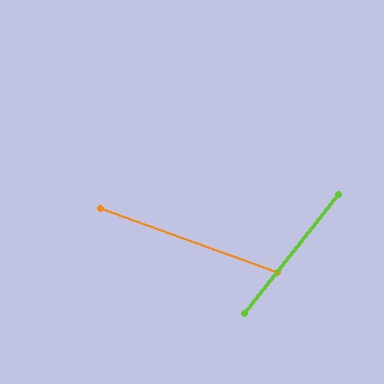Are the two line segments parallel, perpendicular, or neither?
Neither parallel nor perpendicular — they differ by about 72°.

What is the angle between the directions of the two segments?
Approximately 72 degrees.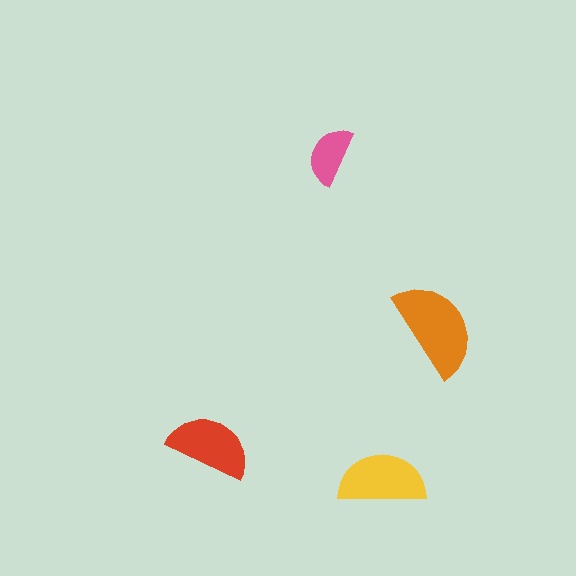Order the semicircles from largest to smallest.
the orange one, the yellow one, the red one, the pink one.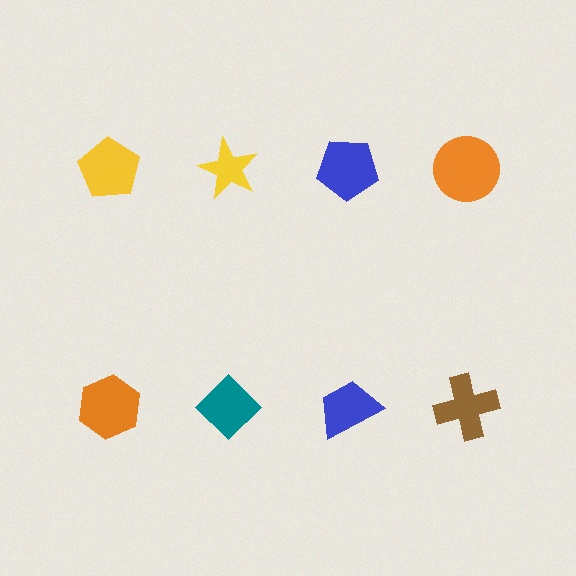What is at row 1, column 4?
An orange circle.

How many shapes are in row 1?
4 shapes.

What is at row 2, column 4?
A brown cross.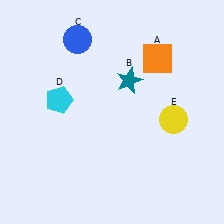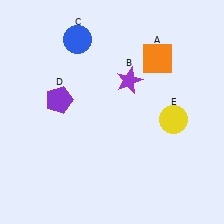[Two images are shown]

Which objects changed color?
B changed from teal to purple. D changed from cyan to purple.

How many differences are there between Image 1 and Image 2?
There are 2 differences between the two images.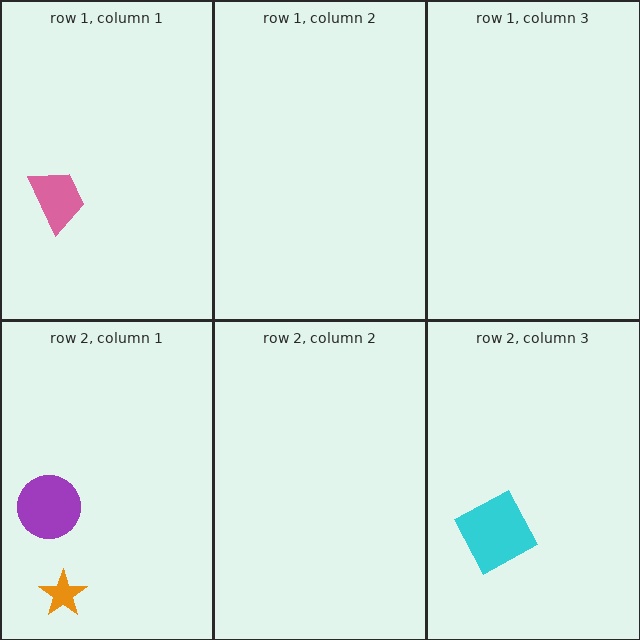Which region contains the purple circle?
The row 2, column 1 region.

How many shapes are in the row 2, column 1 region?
2.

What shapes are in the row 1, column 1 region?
The pink trapezoid.